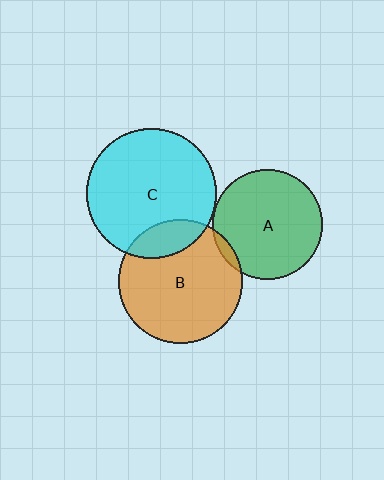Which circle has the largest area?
Circle C (cyan).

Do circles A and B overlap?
Yes.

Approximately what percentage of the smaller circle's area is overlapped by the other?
Approximately 5%.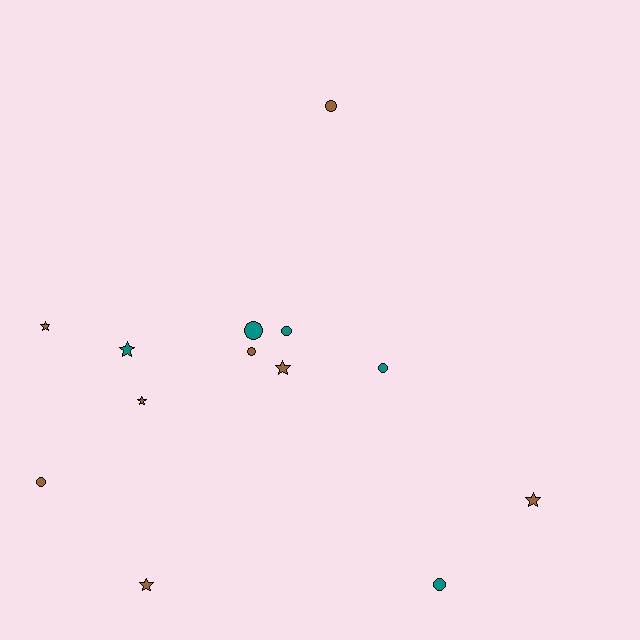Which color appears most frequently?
Brown, with 8 objects.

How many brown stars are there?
There are 5 brown stars.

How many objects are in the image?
There are 13 objects.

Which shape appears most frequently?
Circle, with 7 objects.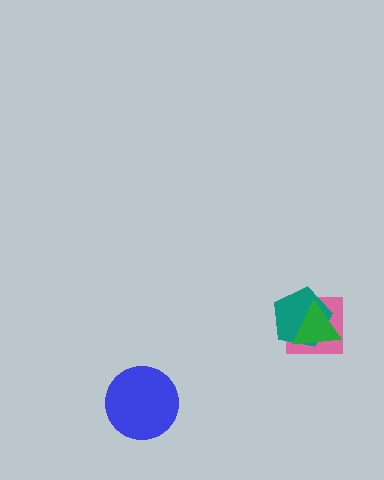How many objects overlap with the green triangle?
2 objects overlap with the green triangle.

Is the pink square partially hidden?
Yes, it is partially covered by another shape.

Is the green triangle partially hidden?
No, no other shape covers it.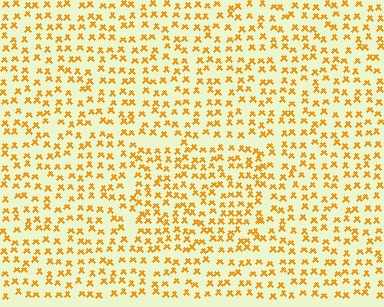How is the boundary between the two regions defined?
The boundary is defined by a change in element density (approximately 1.4x ratio). All elements are the same color, size, and shape.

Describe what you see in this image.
The image contains small orange elements arranged at two different densities. A rectangle-shaped region is visible where the elements are more densely packed than the surrounding area.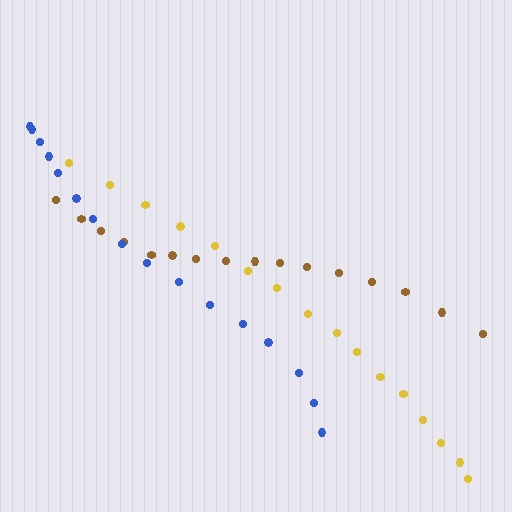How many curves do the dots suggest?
There are 3 distinct paths.